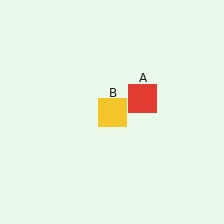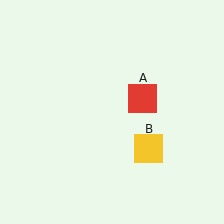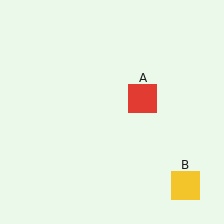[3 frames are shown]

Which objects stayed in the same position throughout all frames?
Red square (object A) remained stationary.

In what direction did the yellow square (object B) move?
The yellow square (object B) moved down and to the right.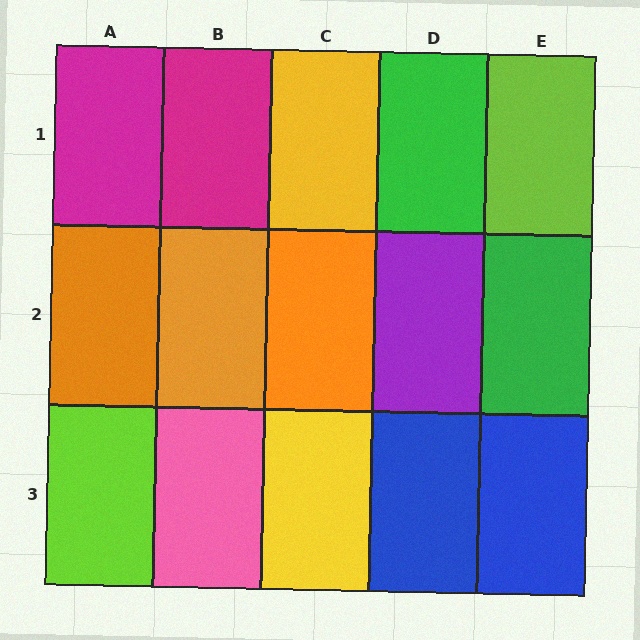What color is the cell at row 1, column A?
Magenta.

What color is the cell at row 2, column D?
Purple.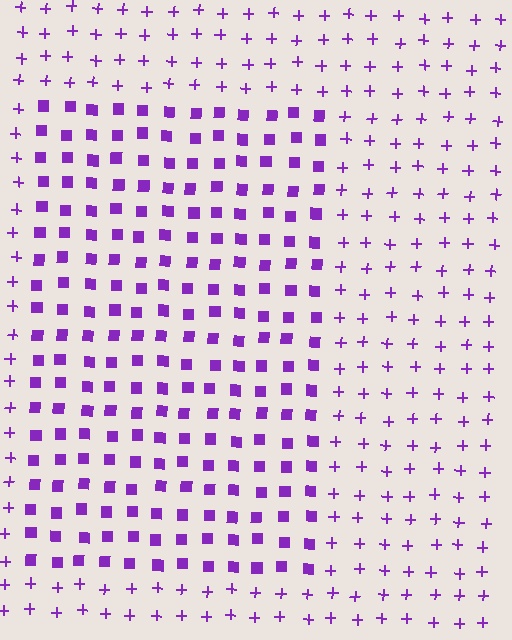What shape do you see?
I see a rectangle.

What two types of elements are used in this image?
The image uses squares inside the rectangle region and plus signs outside it.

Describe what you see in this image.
The image is filled with small purple elements arranged in a uniform grid. A rectangle-shaped region contains squares, while the surrounding area contains plus signs. The boundary is defined purely by the change in element shape.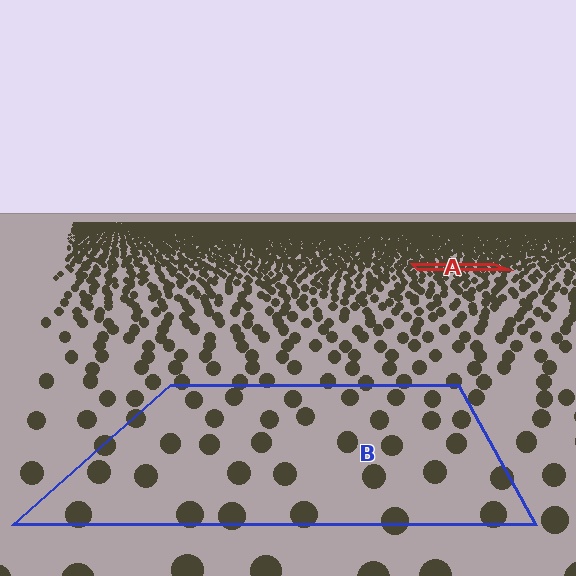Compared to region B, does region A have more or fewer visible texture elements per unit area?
Region A has more texture elements per unit area — they are packed more densely because it is farther away.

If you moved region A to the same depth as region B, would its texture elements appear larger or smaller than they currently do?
They would appear larger. At a closer depth, the same texture elements are projected at a bigger on-screen size.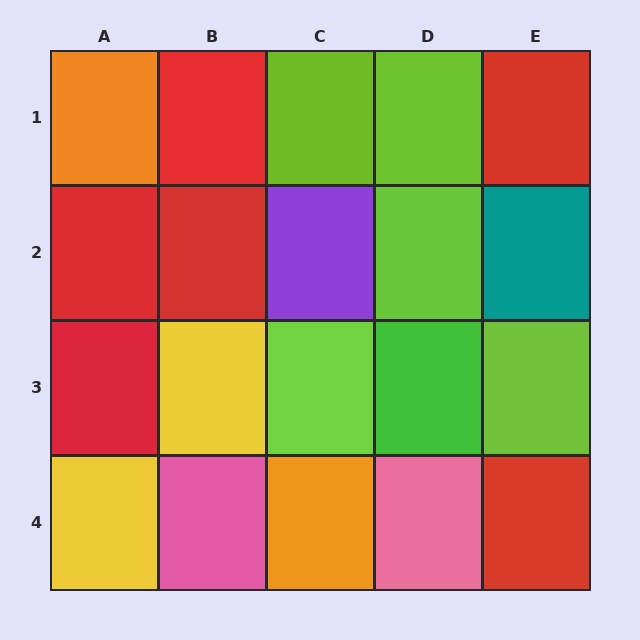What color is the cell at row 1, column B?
Red.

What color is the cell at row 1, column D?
Lime.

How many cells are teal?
1 cell is teal.